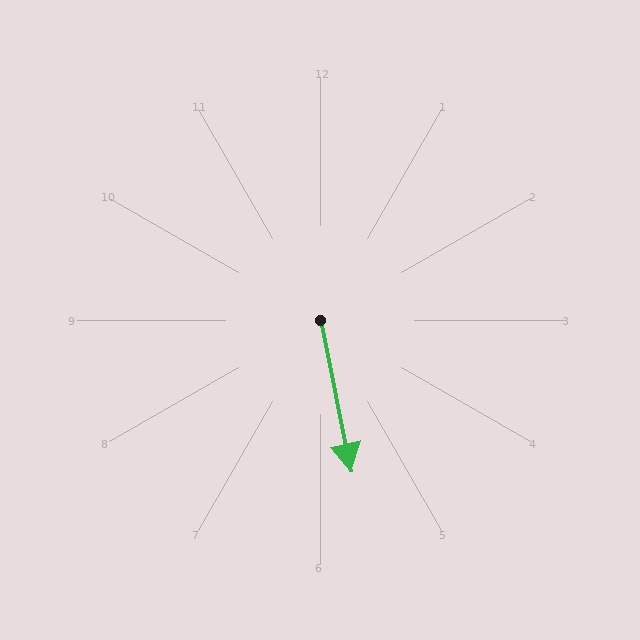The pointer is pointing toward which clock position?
Roughly 6 o'clock.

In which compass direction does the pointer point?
South.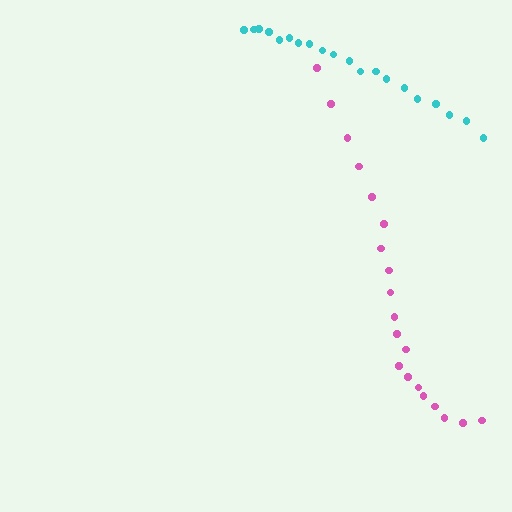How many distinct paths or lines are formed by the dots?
There are 2 distinct paths.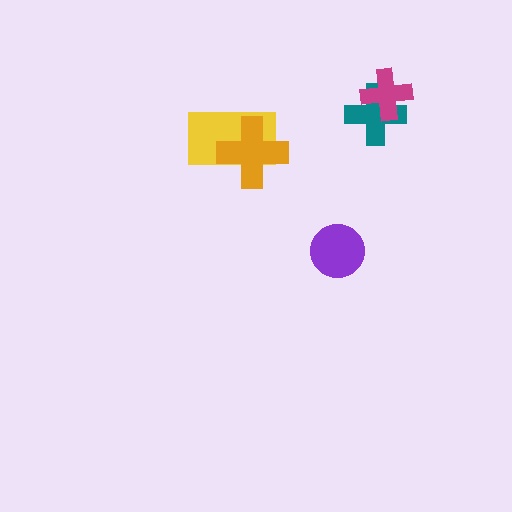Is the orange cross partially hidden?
No, no other shape covers it.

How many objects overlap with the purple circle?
0 objects overlap with the purple circle.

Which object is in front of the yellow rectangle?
The orange cross is in front of the yellow rectangle.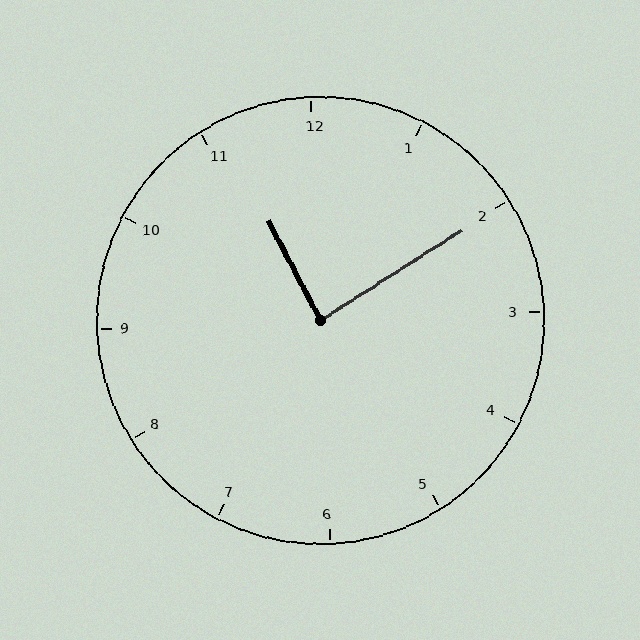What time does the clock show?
11:10.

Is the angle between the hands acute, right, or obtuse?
It is right.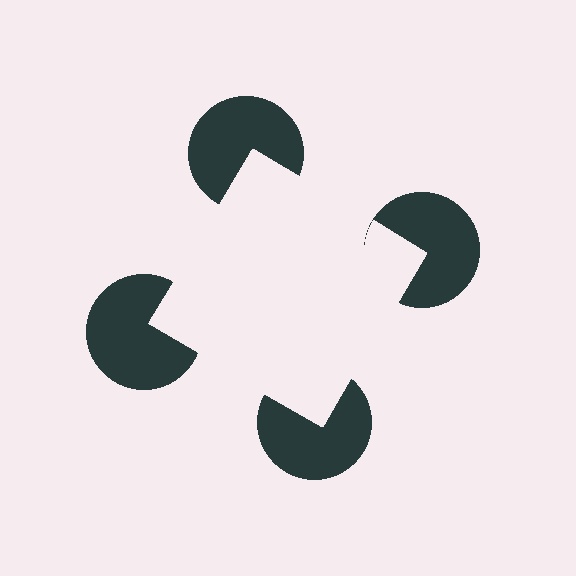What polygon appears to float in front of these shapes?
An illusory square — its edges are inferred from the aligned wedge cuts in the pac-man discs, not physically drawn.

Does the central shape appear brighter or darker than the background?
It typically appears slightly brighter than the background, even though no actual brightness change is drawn.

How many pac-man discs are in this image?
There are 4 — one at each vertex of the illusory square.